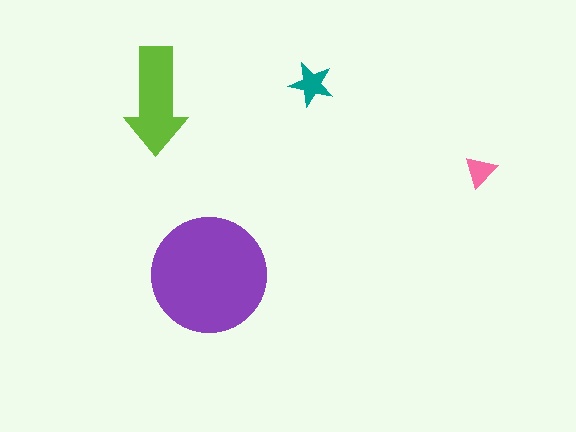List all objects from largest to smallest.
The purple circle, the lime arrow, the teal star, the pink triangle.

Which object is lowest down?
The purple circle is bottommost.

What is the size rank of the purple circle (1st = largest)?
1st.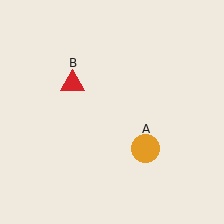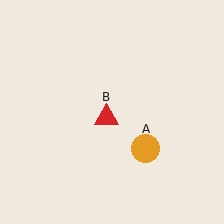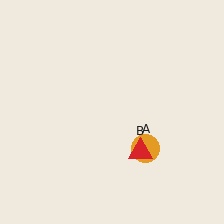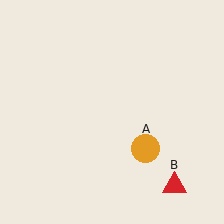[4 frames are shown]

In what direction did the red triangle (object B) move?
The red triangle (object B) moved down and to the right.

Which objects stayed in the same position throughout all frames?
Orange circle (object A) remained stationary.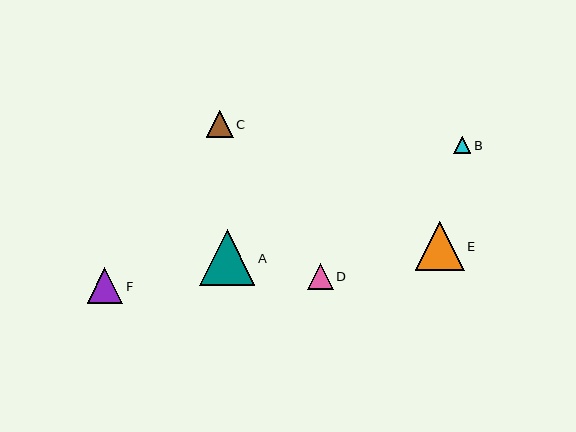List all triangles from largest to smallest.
From largest to smallest: A, E, F, C, D, B.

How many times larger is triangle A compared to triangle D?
Triangle A is approximately 2.1 times the size of triangle D.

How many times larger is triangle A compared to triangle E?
Triangle A is approximately 1.1 times the size of triangle E.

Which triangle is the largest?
Triangle A is the largest with a size of approximately 56 pixels.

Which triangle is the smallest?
Triangle B is the smallest with a size of approximately 17 pixels.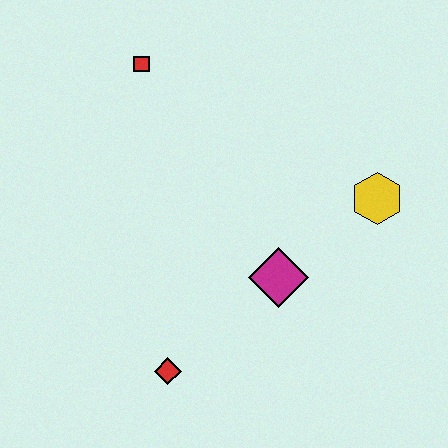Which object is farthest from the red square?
The red diamond is farthest from the red square.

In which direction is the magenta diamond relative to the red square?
The magenta diamond is below the red square.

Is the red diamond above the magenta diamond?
No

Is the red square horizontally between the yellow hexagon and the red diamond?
No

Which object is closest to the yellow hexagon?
The magenta diamond is closest to the yellow hexagon.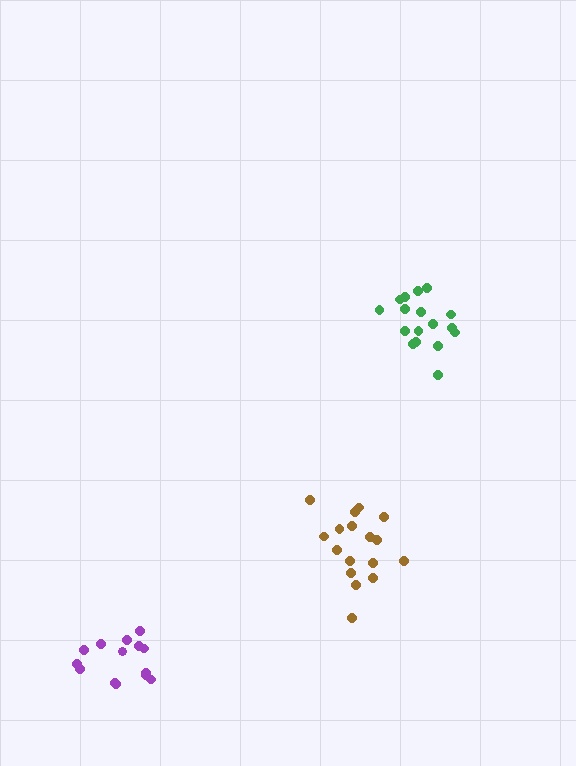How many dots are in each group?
Group 1: 14 dots, Group 2: 17 dots, Group 3: 17 dots (48 total).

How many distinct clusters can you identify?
There are 3 distinct clusters.